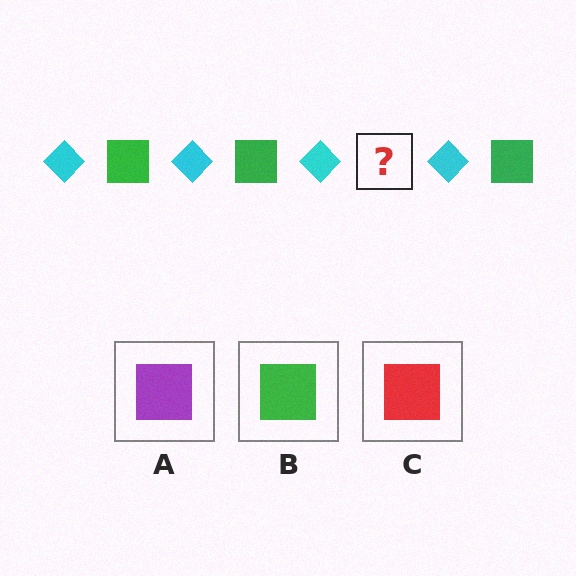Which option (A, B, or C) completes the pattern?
B.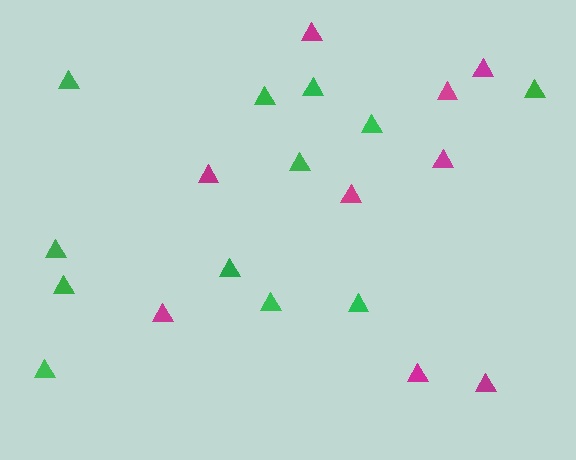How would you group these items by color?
There are 2 groups: one group of green triangles (12) and one group of magenta triangles (9).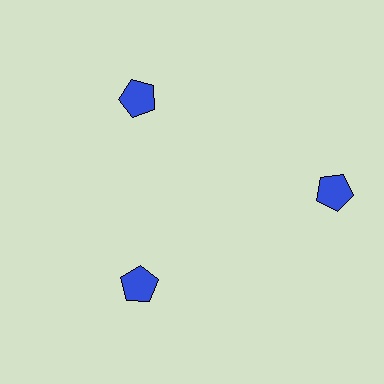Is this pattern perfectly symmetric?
No. The 3 blue pentagons are arranged in a ring, but one element near the 3 o'clock position is pushed outward from the center, breaking the 3-fold rotational symmetry.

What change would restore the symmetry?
The symmetry would be restored by moving it inward, back onto the ring so that all 3 pentagons sit at equal angles and equal distance from the center.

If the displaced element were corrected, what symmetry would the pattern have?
It would have 3-fold rotational symmetry — the pattern would map onto itself every 120 degrees.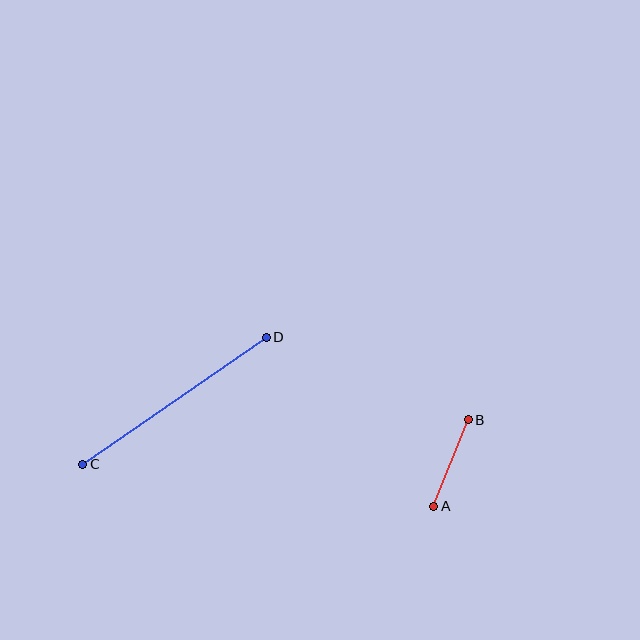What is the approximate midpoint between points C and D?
The midpoint is at approximately (175, 401) pixels.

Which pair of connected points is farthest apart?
Points C and D are farthest apart.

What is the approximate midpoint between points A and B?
The midpoint is at approximately (451, 463) pixels.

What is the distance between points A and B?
The distance is approximately 93 pixels.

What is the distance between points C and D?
The distance is approximately 223 pixels.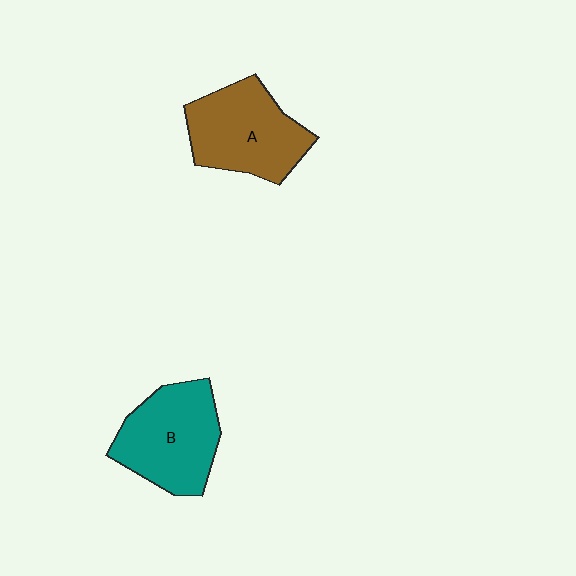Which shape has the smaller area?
Shape A (brown).